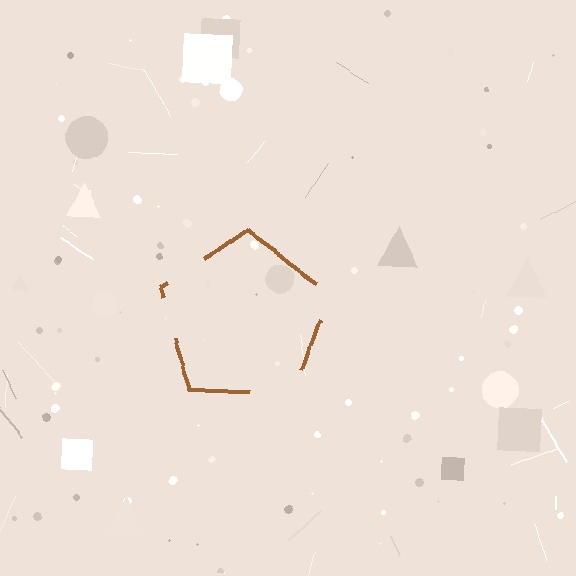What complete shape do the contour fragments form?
The contour fragments form a pentagon.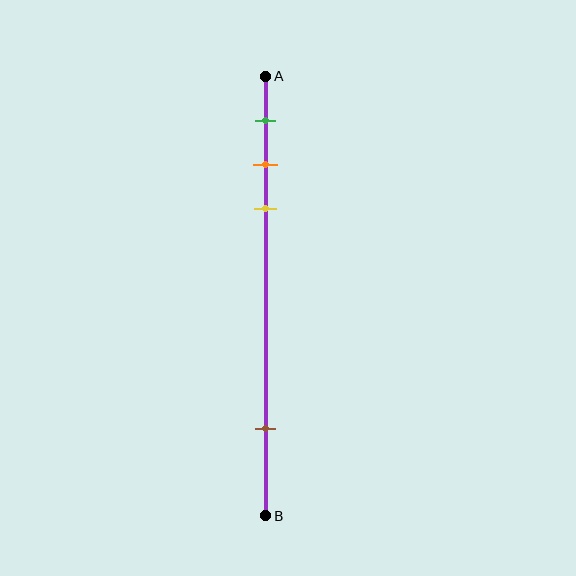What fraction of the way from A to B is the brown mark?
The brown mark is approximately 80% (0.8) of the way from A to B.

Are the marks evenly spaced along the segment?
No, the marks are not evenly spaced.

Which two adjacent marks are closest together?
The orange and yellow marks are the closest adjacent pair.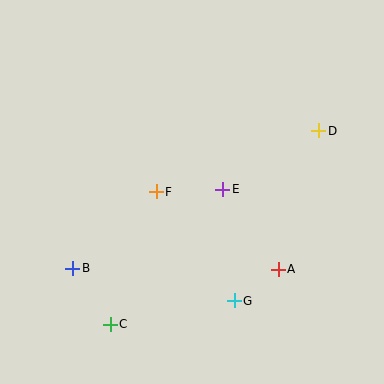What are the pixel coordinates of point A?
Point A is at (278, 269).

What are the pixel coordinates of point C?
Point C is at (110, 324).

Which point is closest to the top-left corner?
Point F is closest to the top-left corner.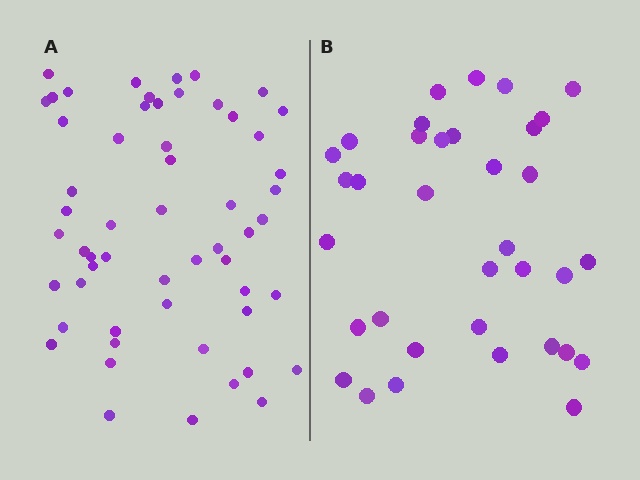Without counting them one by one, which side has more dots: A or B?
Region A (the left region) has more dots.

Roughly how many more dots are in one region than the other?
Region A has approximately 20 more dots than region B.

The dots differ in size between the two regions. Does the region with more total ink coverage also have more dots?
No. Region B has more total ink coverage because its dots are larger, but region A actually contains more individual dots. Total area can be misleading — the number of items is what matters here.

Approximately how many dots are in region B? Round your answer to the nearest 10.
About 40 dots. (The exact count is 35, which rounds to 40.)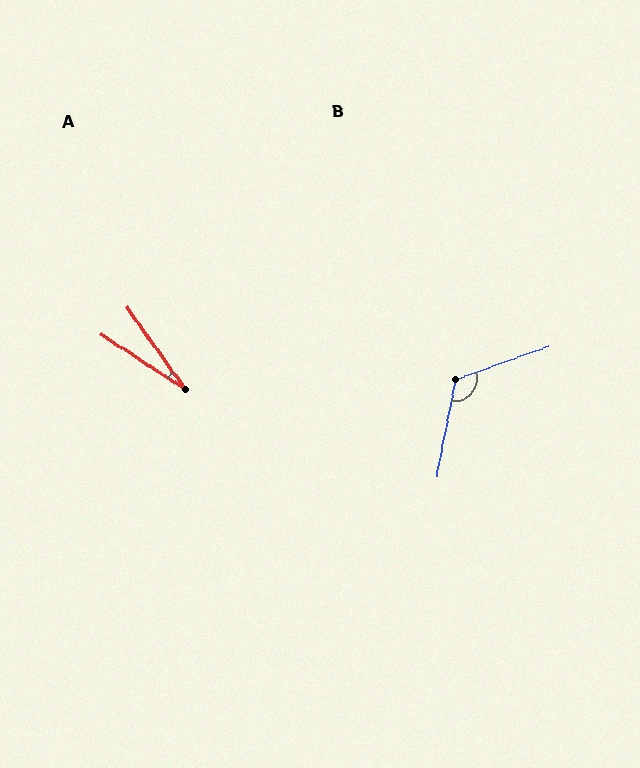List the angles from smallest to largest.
A (21°), B (121°).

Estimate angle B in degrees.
Approximately 121 degrees.